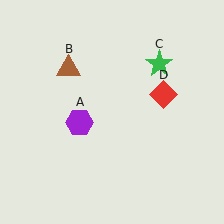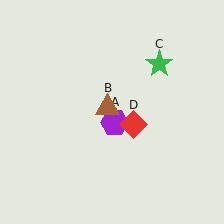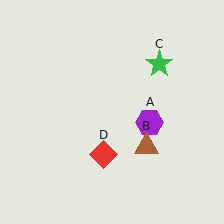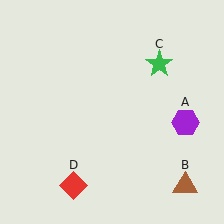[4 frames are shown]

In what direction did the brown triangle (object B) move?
The brown triangle (object B) moved down and to the right.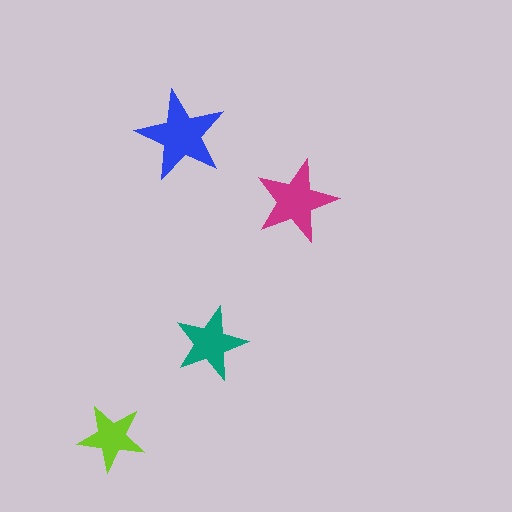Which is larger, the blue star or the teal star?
The blue one.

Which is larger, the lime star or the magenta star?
The magenta one.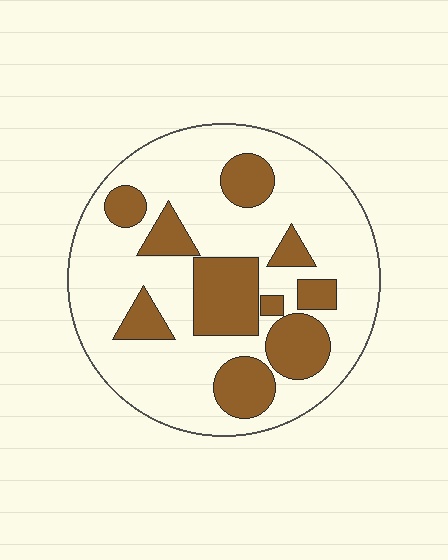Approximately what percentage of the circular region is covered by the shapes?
Approximately 30%.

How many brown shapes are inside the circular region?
10.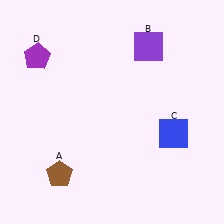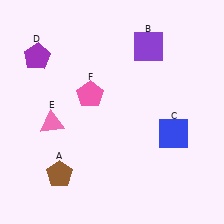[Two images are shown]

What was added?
A pink triangle (E), a pink pentagon (F) were added in Image 2.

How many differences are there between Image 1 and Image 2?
There are 2 differences between the two images.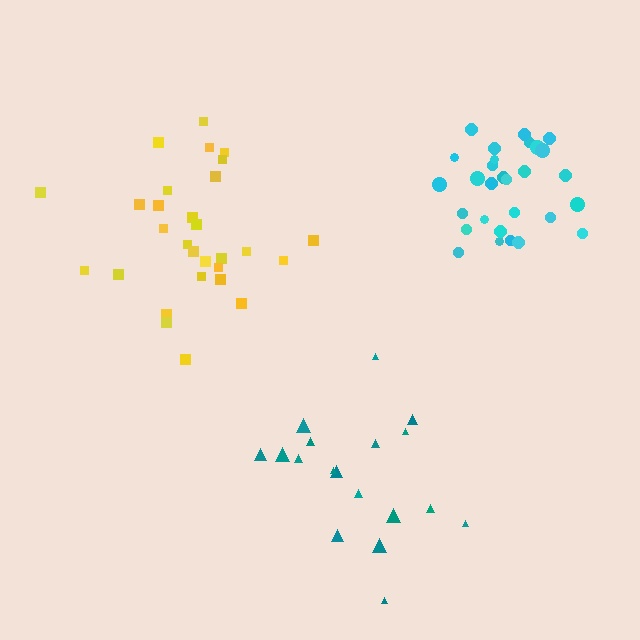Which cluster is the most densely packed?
Cyan.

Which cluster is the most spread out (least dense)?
Teal.